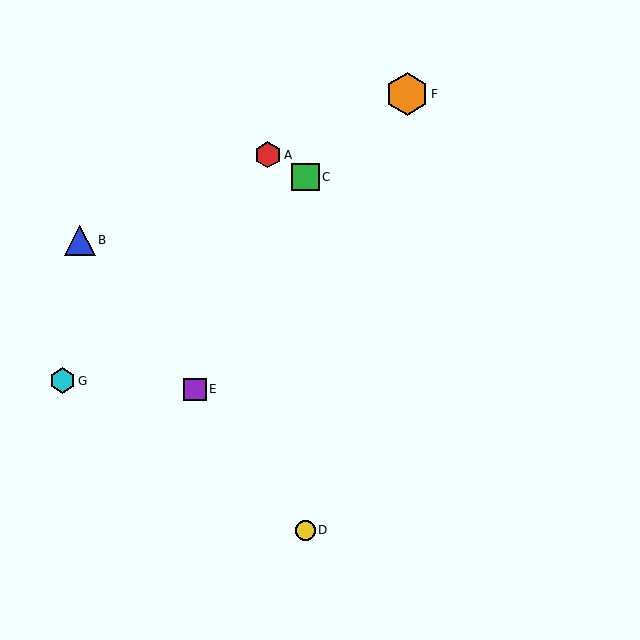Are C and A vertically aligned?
No, C is at x≈305 and A is at x≈268.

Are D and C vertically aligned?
Yes, both are at x≈305.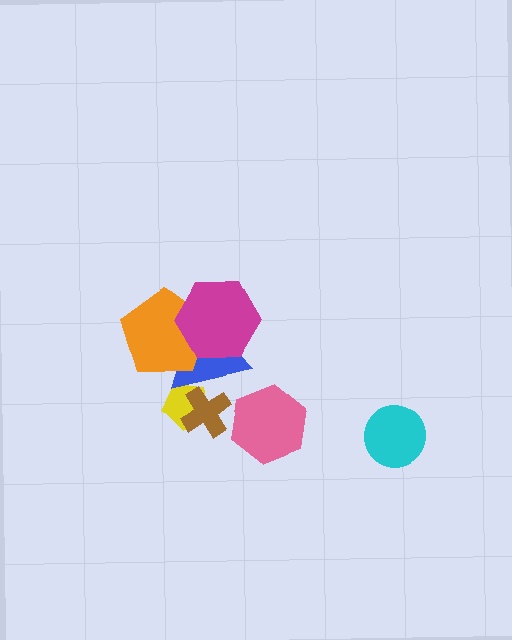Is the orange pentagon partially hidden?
Yes, it is partially covered by another shape.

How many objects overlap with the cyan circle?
0 objects overlap with the cyan circle.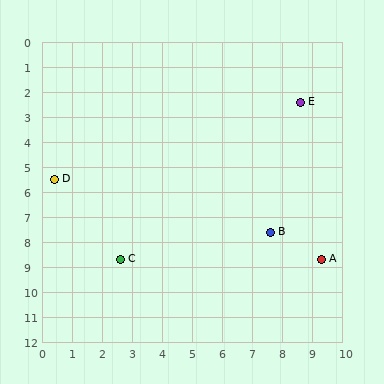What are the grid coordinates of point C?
Point C is at approximately (2.6, 8.7).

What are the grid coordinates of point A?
Point A is at approximately (9.3, 8.7).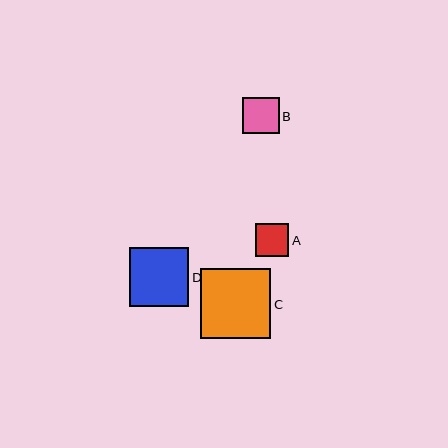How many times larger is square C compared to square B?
Square C is approximately 1.9 times the size of square B.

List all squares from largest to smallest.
From largest to smallest: C, D, B, A.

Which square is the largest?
Square C is the largest with a size of approximately 70 pixels.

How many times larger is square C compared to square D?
Square C is approximately 1.2 times the size of square D.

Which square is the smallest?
Square A is the smallest with a size of approximately 34 pixels.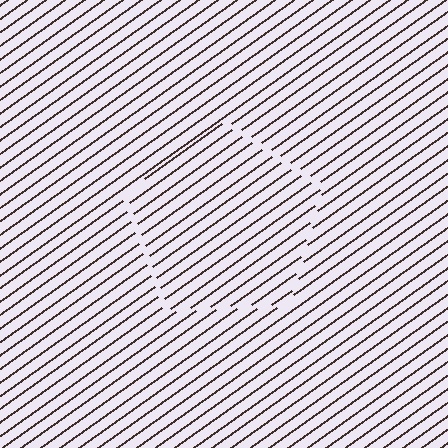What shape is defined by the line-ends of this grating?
An illusory pentagon. The interior of the shape contains the same grating, shifted by half a period — the contour is defined by the phase discontinuity where line-ends from the inner and outer gratings abut.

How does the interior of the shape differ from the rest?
The interior of the shape contains the same grating, shifted by half a period — the contour is defined by the phase discontinuity where line-ends from the inner and outer gratings abut.